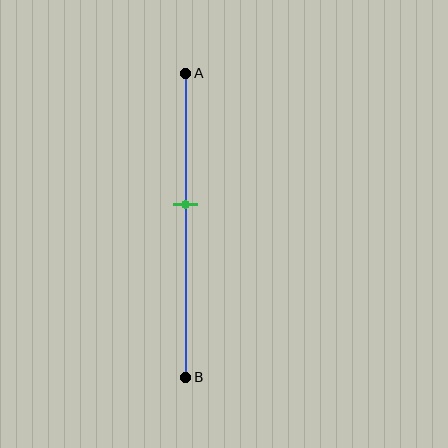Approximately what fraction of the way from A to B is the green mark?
The green mark is approximately 45% of the way from A to B.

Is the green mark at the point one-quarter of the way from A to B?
No, the mark is at about 45% from A, not at the 25% one-quarter point.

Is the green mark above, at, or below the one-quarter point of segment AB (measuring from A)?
The green mark is below the one-quarter point of segment AB.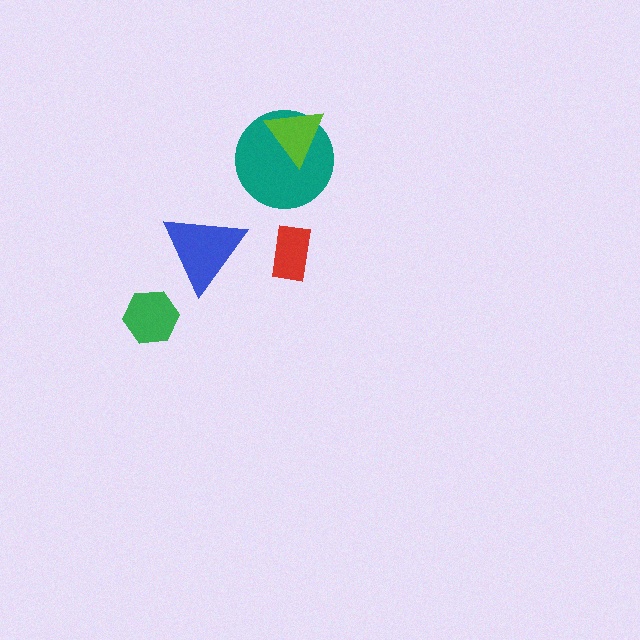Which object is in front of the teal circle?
The lime triangle is in front of the teal circle.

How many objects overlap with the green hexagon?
0 objects overlap with the green hexagon.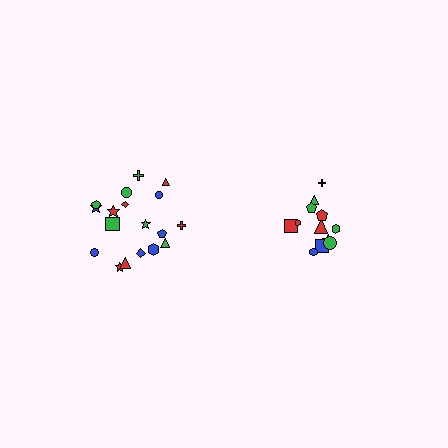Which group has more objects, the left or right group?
The left group.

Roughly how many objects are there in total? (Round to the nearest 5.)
Roughly 30 objects in total.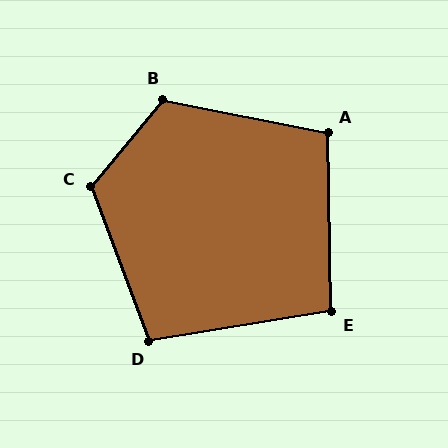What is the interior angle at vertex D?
Approximately 102 degrees (obtuse).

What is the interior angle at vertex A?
Approximately 102 degrees (obtuse).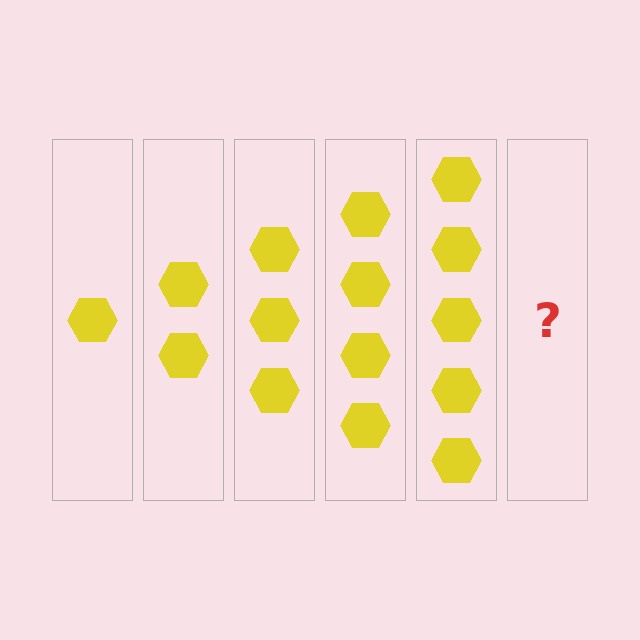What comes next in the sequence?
The next element should be 6 hexagons.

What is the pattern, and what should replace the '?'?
The pattern is that each step adds one more hexagon. The '?' should be 6 hexagons.